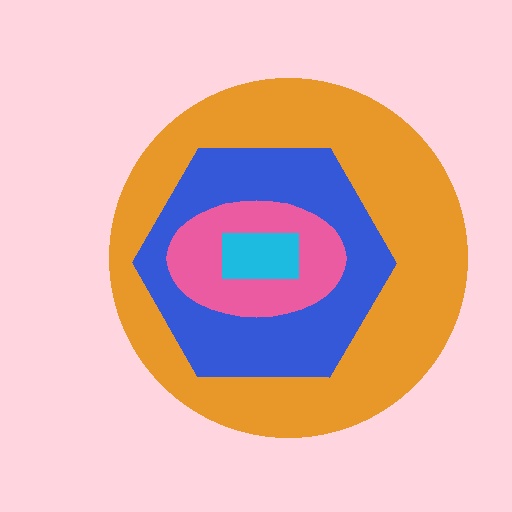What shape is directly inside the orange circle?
The blue hexagon.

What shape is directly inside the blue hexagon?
The pink ellipse.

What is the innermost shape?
The cyan rectangle.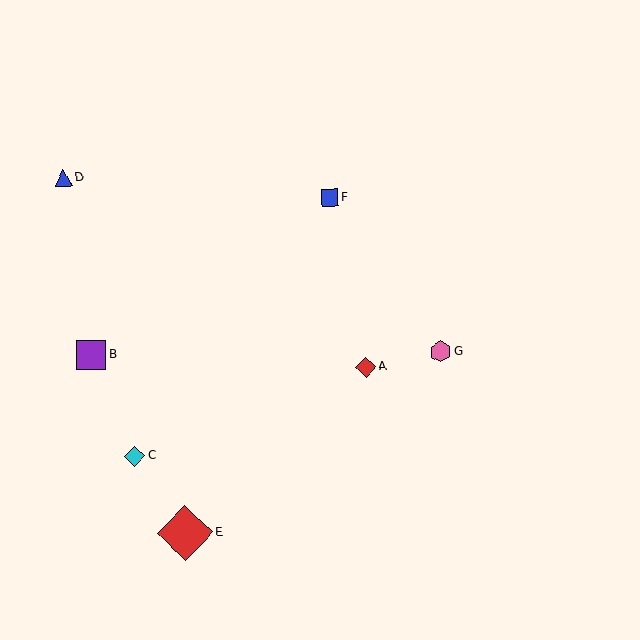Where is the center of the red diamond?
The center of the red diamond is at (185, 533).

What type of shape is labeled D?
Shape D is a blue triangle.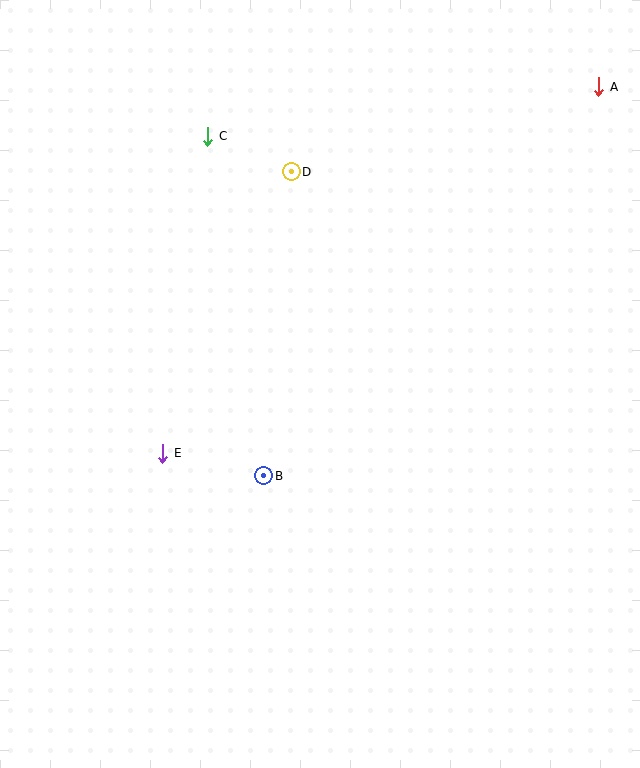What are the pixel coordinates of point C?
Point C is at (208, 136).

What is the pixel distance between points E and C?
The distance between E and C is 320 pixels.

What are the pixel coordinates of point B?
Point B is at (264, 476).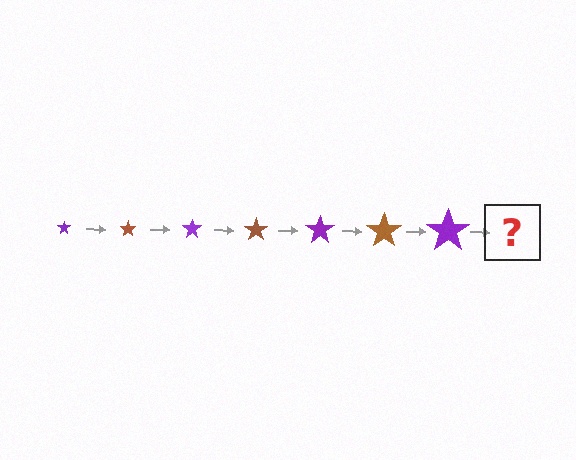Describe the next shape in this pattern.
It should be a brown star, larger than the previous one.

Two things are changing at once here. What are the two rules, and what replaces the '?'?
The two rules are that the star grows larger each step and the color cycles through purple and brown. The '?' should be a brown star, larger than the previous one.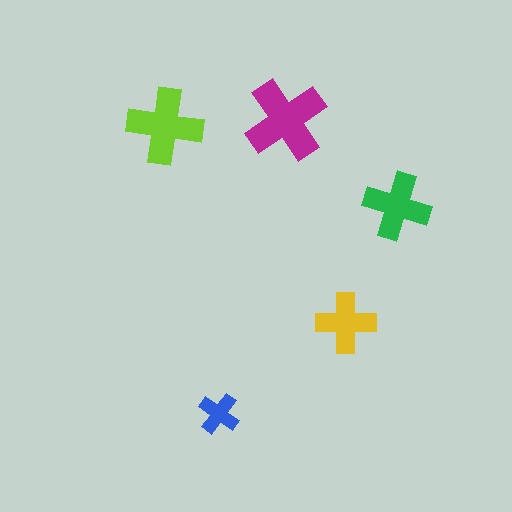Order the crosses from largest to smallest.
the magenta one, the lime one, the green one, the yellow one, the blue one.